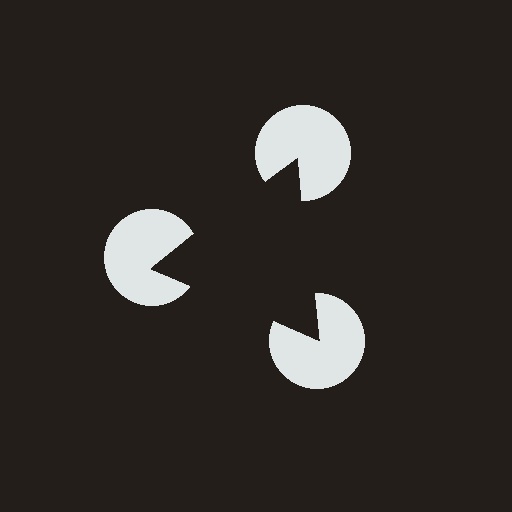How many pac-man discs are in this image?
There are 3 — one at each vertex of the illusory triangle.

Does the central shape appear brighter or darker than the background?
It typically appears slightly darker than the background, even though no actual brightness change is drawn.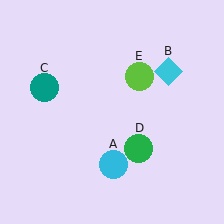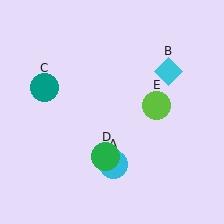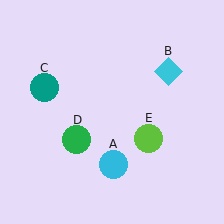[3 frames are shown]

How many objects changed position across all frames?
2 objects changed position: green circle (object D), lime circle (object E).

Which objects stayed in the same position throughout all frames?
Cyan circle (object A) and cyan diamond (object B) and teal circle (object C) remained stationary.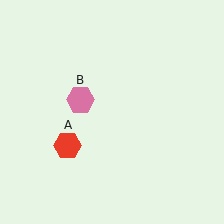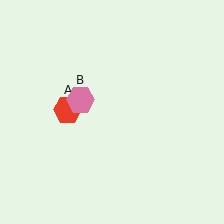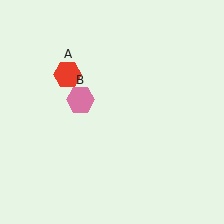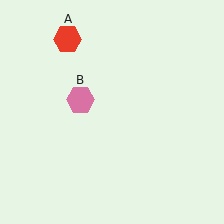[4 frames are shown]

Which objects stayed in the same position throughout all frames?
Pink hexagon (object B) remained stationary.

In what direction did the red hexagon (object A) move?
The red hexagon (object A) moved up.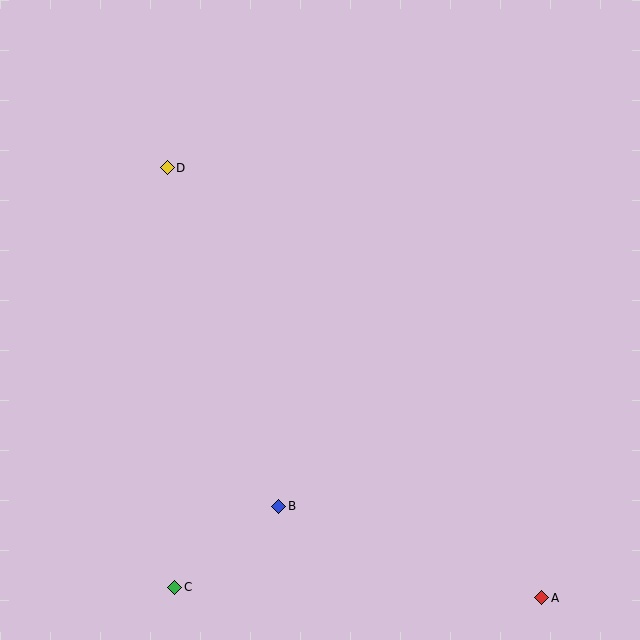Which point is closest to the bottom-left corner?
Point C is closest to the bottom-left corner.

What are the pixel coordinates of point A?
Point A is at (542, 598).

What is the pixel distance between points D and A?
The distance between D and A is 570 pixels.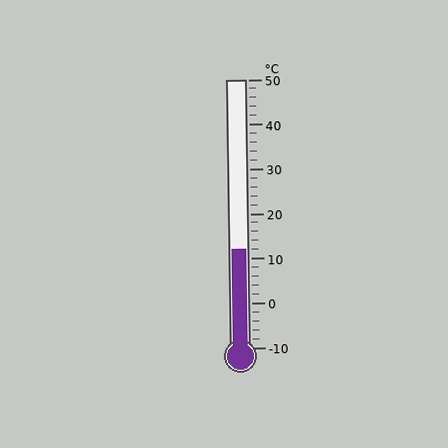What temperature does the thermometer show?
The thermometer shows approximately 12°C.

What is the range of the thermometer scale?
The thermometer scale ranges from -10°C to 50°C.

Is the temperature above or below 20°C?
The temperature is below 20°C.